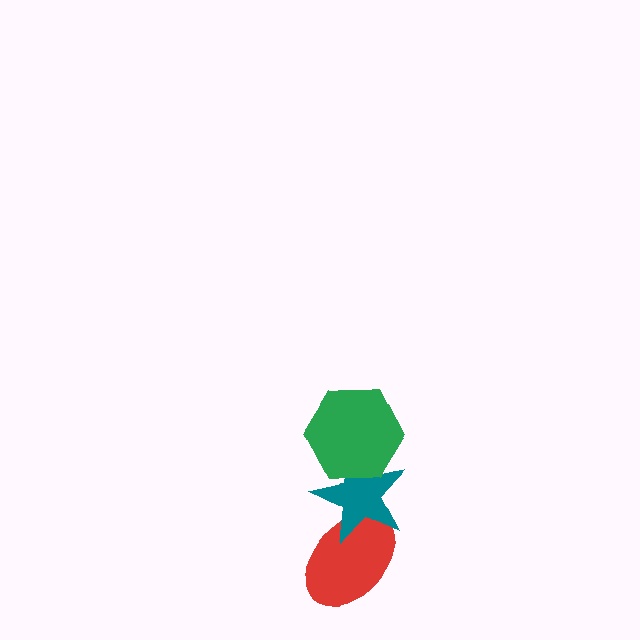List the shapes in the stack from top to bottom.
From top to bottom: the green hexagon, the teal star, the red ellipse.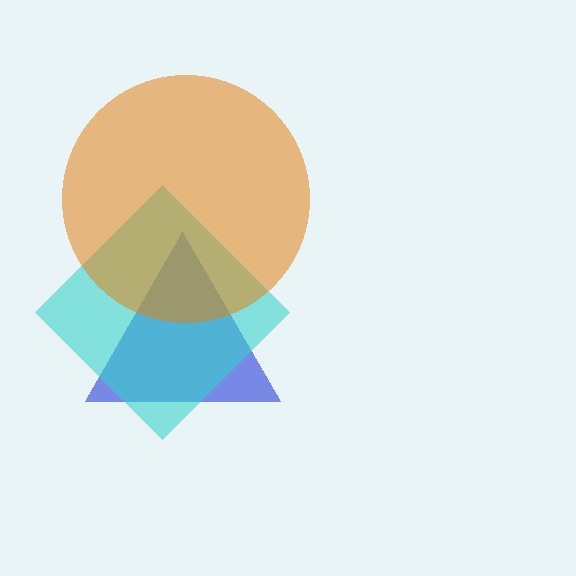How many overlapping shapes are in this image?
There are 3 overlapping shapes in the image.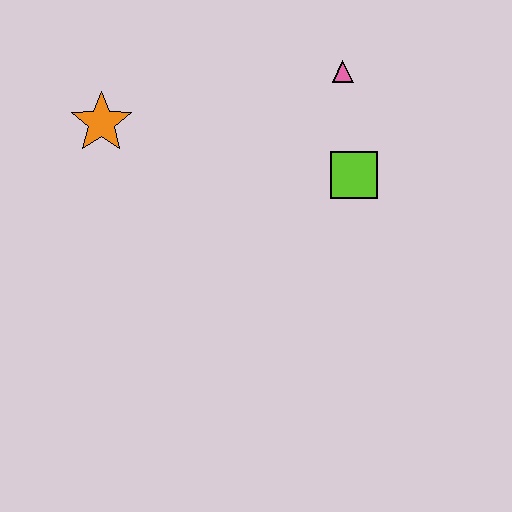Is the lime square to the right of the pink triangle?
Yes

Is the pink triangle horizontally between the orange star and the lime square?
Yes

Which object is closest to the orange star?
The pink triangle is closest to the orange star.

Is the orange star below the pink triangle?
Yes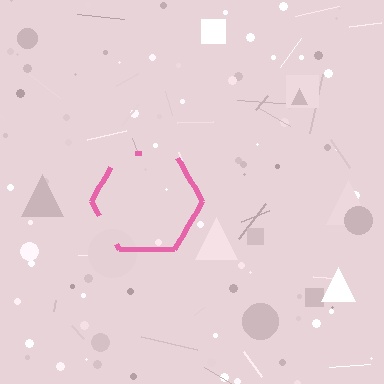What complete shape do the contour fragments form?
The contour fragments form a hexagon.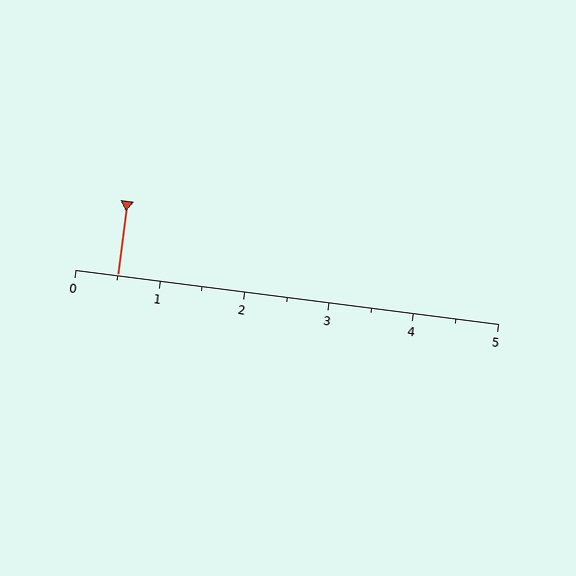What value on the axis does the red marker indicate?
The marker indicates approximately 0.5.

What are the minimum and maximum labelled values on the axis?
The axis runs from 0 to 5.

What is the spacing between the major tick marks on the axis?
The major ticks are spaced 1 apart.